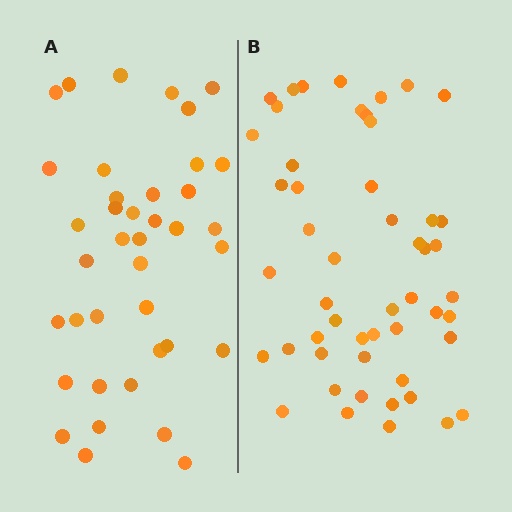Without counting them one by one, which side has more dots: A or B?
Region B (the right region) has more dots.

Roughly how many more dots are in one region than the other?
Region B has roughly 12 or so more dots than region A.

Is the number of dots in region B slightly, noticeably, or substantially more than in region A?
Region B has noticeably more, but not dramatically so. The ratio is roughly 1.3 to 1.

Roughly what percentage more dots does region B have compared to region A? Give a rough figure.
About 30% more.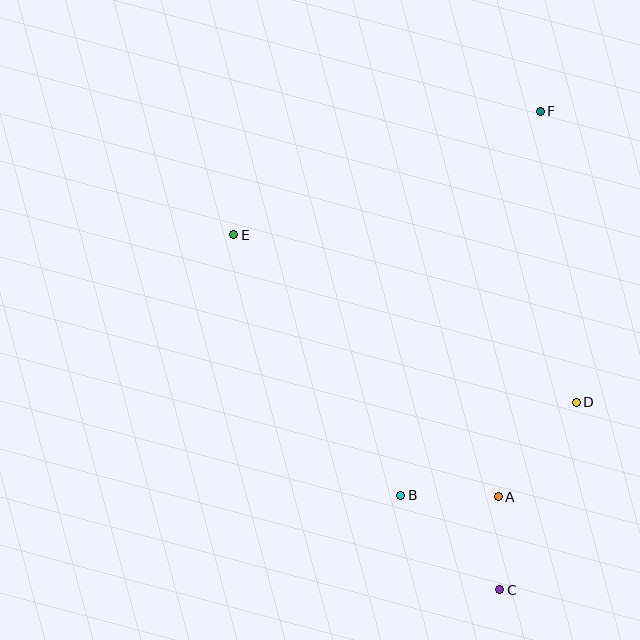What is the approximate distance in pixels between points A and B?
The distance between A and B is approximately 98 pixels.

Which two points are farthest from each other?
Points C and F are farthest from each other.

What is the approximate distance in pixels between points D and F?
The distance between D and F is approximately 293 pixels.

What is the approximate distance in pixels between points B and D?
The distance between B and D is approximately 199 pixels.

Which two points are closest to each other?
Points A and C are closest to each other.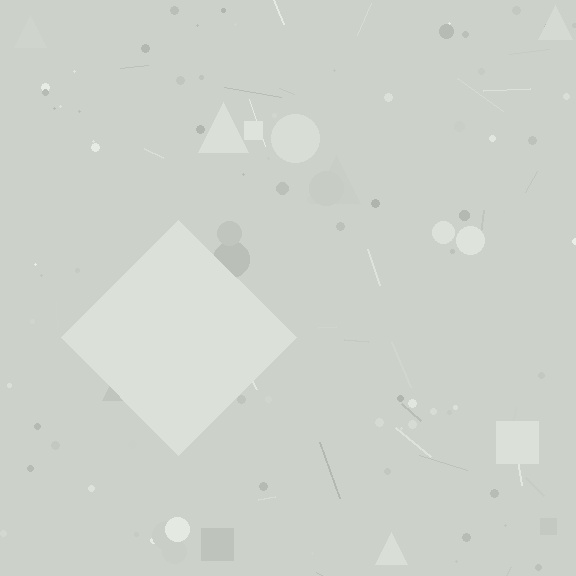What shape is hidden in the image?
A diamond is hidden in the image.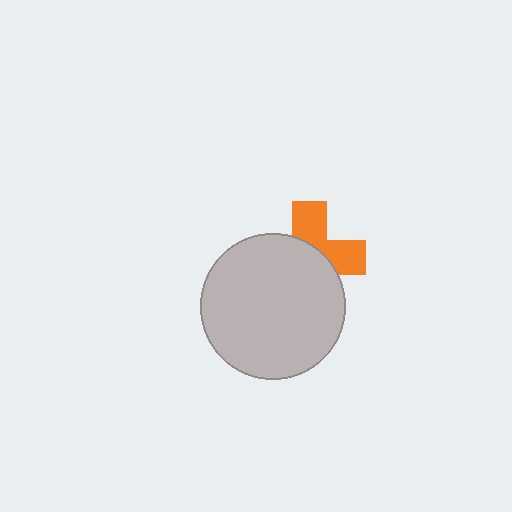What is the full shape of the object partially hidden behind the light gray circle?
The partially hidden object is an orange cross.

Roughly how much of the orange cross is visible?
A small part of it is visible (roughly 41%).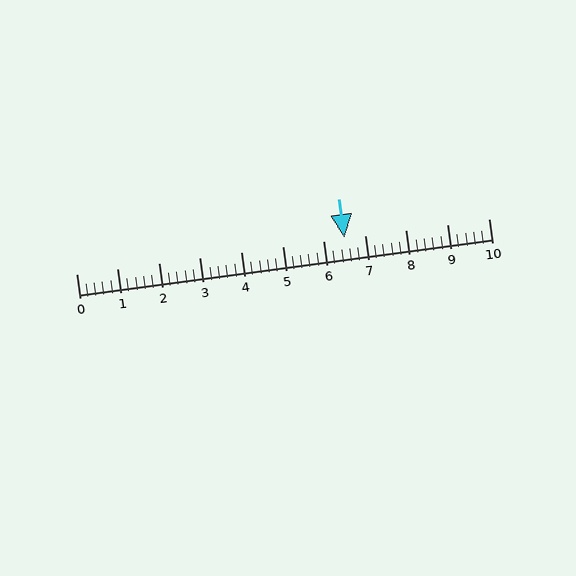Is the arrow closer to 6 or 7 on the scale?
The arrow is closer to 7.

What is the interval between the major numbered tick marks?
The major tick marks are spaced 1 units apart.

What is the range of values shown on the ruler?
The ruler shows values from 0 to 10.